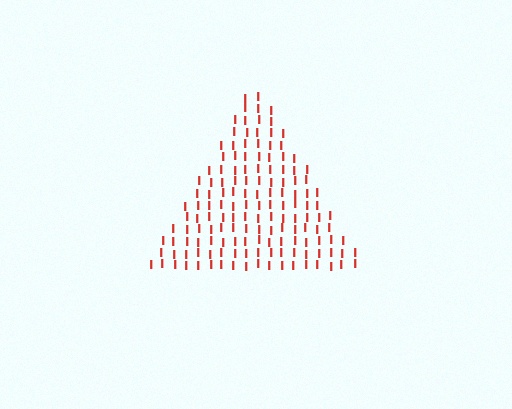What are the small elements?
The small elements are letter I's.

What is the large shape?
The large shape is a triangle.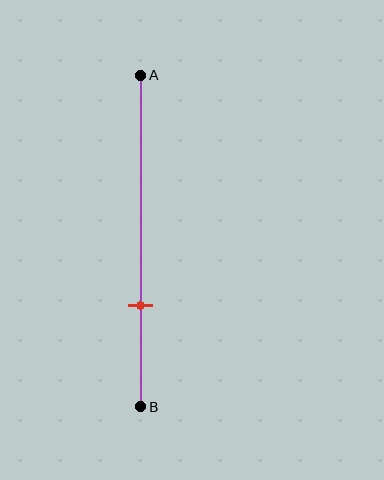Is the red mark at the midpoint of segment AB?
No, the mark is at about 70% from A, not at the 50% midpoint.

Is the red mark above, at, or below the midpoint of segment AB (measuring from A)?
The red mark is below the midpoint of segment AB.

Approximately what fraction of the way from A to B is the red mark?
The red mark is approximately 70% of the way from A to B.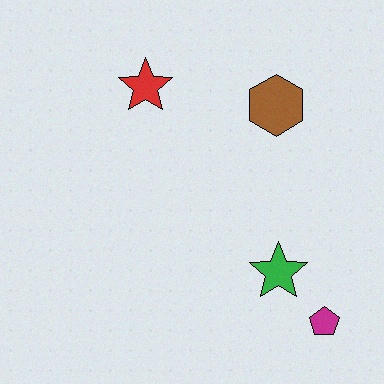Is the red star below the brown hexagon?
No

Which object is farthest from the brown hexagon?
The magenta pentagon is farthest from the brown hexagon.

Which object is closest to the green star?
The magenta pentagon is closest to the green star.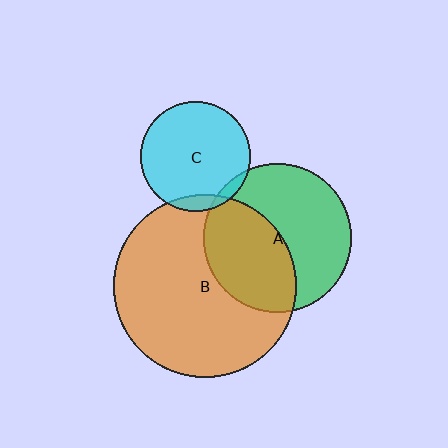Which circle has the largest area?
Circle B (orange).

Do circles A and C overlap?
Yes.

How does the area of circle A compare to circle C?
Approximately 1.8 times.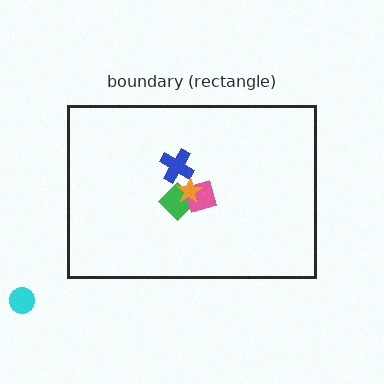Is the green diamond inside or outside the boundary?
Inside.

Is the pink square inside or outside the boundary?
Inside.